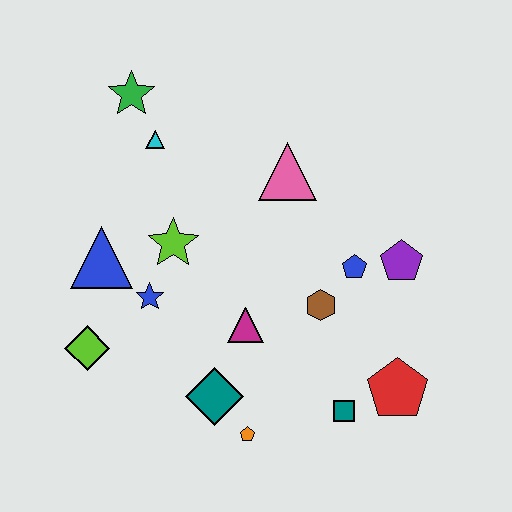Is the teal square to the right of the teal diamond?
Yes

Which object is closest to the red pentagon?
The teal square is closest to the red pentagon.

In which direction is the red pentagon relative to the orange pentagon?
The red pentagon is to the right of the orange pentagon.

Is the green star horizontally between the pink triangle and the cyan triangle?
No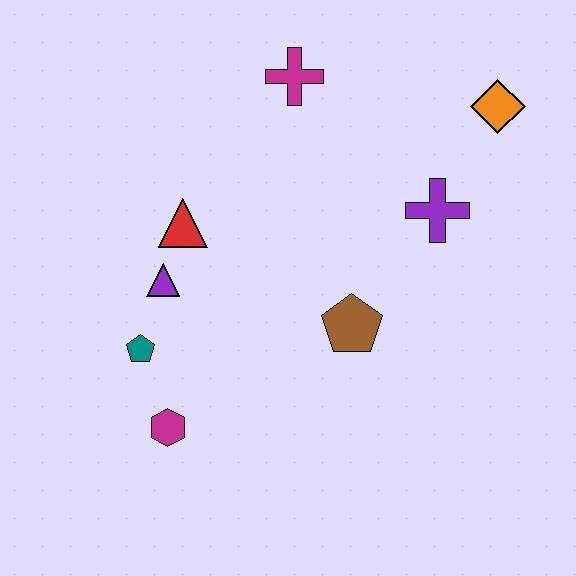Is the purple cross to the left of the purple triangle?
No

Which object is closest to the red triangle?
The purple triangle is closest to the red triangle.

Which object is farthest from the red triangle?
The orange diamond is farthest from the red triangle.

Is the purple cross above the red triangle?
Yes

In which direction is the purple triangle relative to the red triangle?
The purple triangle is below the red triangle.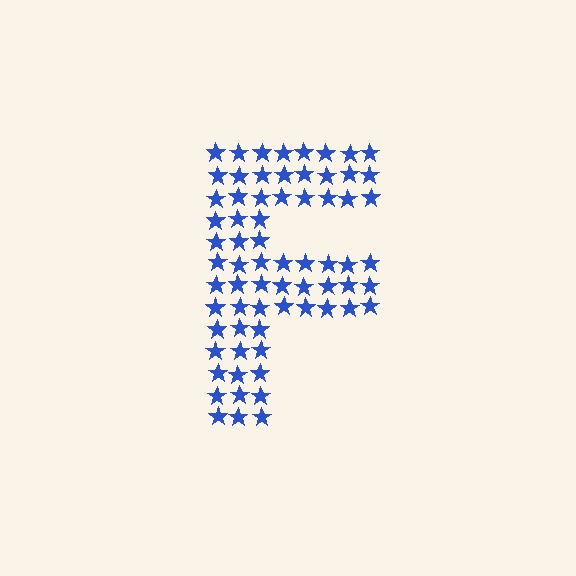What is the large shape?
The large shape is the letter F.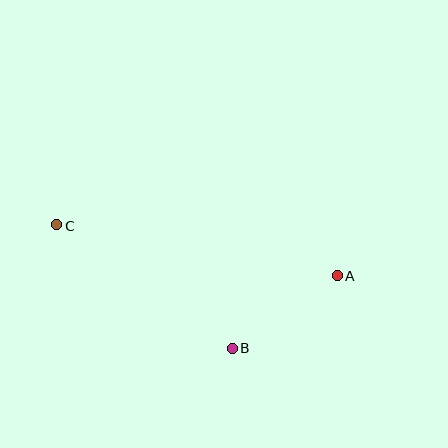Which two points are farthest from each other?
Points A and C are farthest from each other.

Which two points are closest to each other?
Points A and B are closest to each other.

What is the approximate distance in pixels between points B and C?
The distance between B and C is approximately 214 pixels.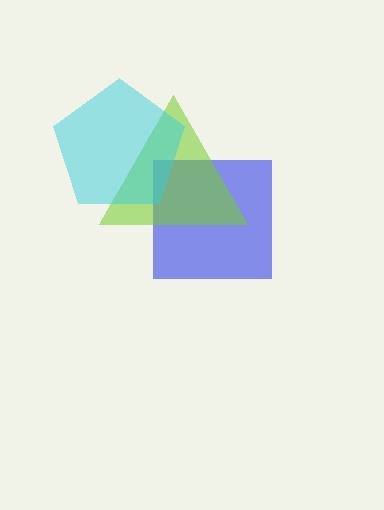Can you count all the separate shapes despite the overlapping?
Yes, there are 3 separate shapes.